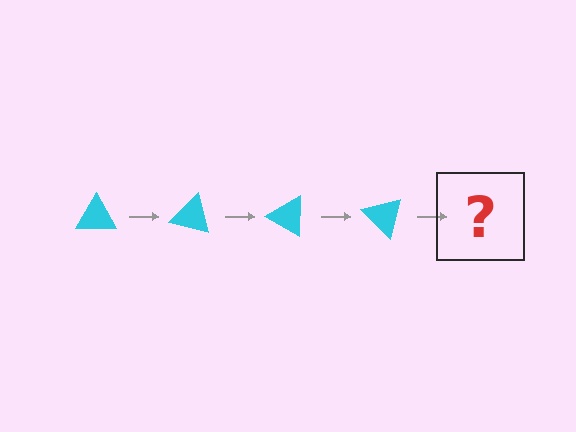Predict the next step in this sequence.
The next step is a cyan triangle rotated 60 degrees.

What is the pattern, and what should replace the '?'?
The pattern is that the triangle rotates 15 degrees each step. The '?' should be a cyan triangle rotated 60 degrees.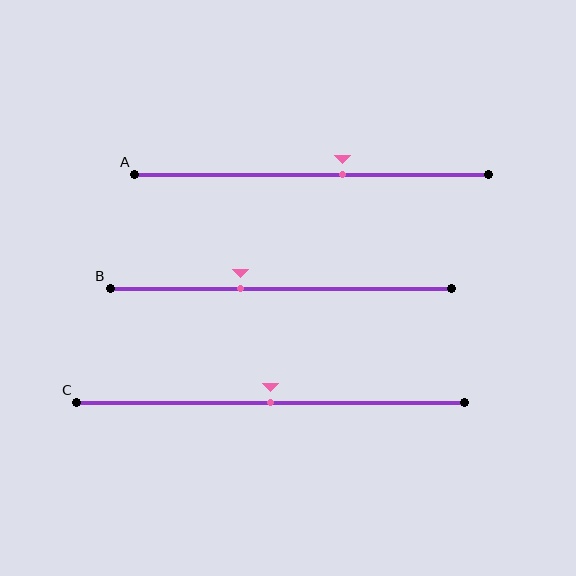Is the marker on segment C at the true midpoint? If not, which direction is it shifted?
Yes, the marker on segment C is at the true midpoint.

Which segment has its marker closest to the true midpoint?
Segment C has its marker closest to the true midpoint.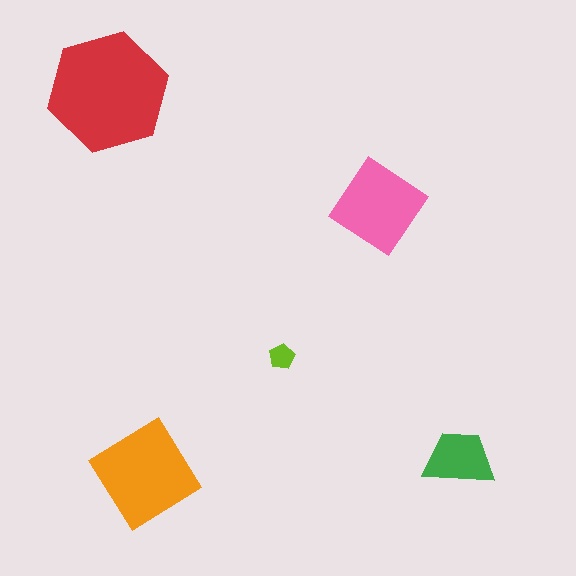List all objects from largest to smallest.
The red hexagon, the orange diamond, the pink diamond, the green trapezoid, the lime pentagon.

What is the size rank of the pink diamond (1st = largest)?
3rd.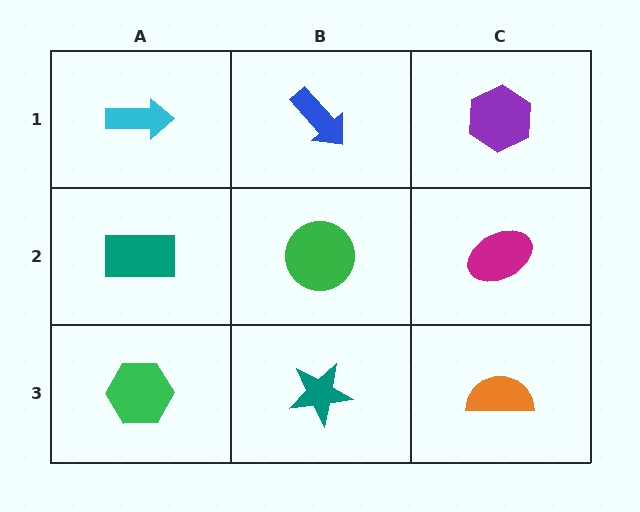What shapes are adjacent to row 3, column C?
A magenta ellipse (row 2, column C), a teal star (row 3, column B).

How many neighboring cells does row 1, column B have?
3.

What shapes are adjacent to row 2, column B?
A blue arrow (row 1, column B), a teal star (row 3, column B), a teal rectangle (row 2, column A), a magenta ellipse (row 2, column C).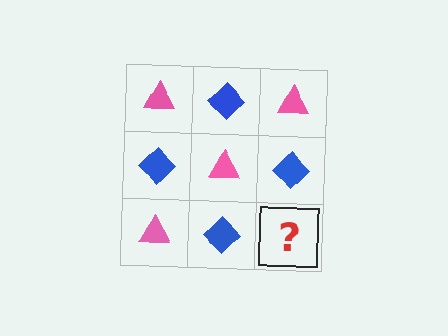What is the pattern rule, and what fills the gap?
The rule is that it alternates pink triangle and blue diamond in a checkerboard pattern. The gap should be filled with a pink triangle.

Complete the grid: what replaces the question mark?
The question mark should be replaced with a pink triangle.